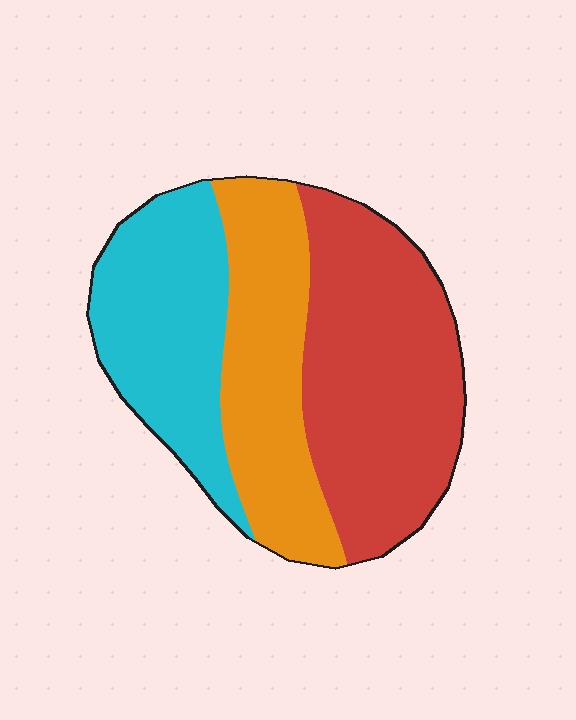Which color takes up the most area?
Red, at roughly 40%.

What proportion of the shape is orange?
Orange takes up about one quarter (1/4) of the shape.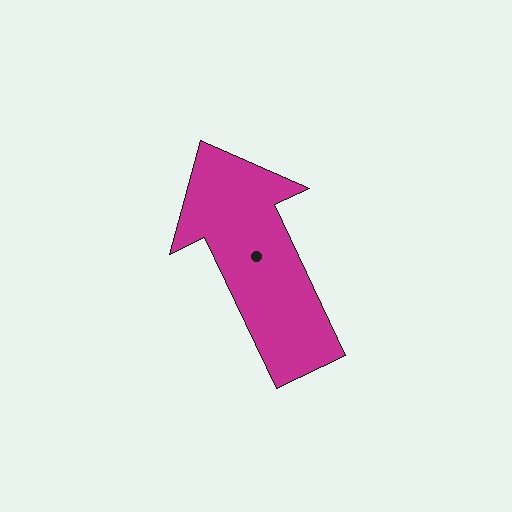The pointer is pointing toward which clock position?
Roughly 11 o'clock.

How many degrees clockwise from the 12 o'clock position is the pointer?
Approximately 335 degrees.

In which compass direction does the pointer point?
Northwest.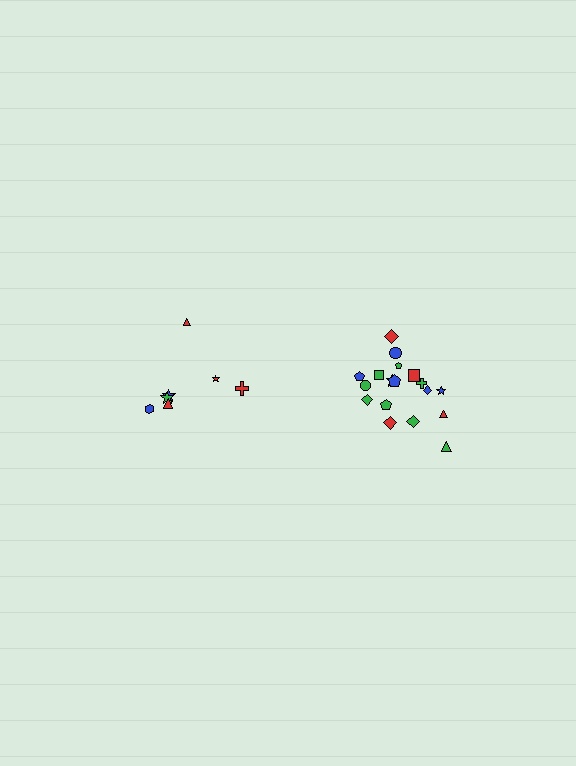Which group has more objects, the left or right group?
The right group.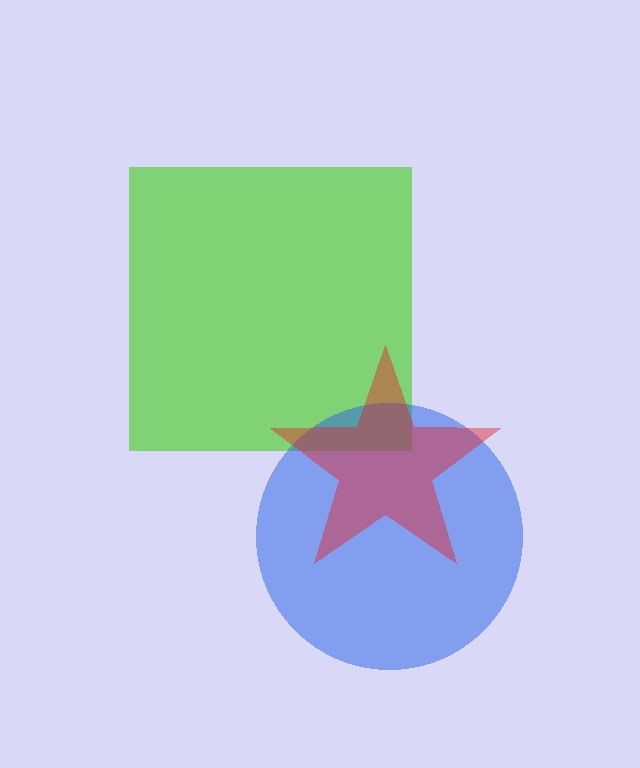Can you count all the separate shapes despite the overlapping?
Yes, there are 3 separate shapes.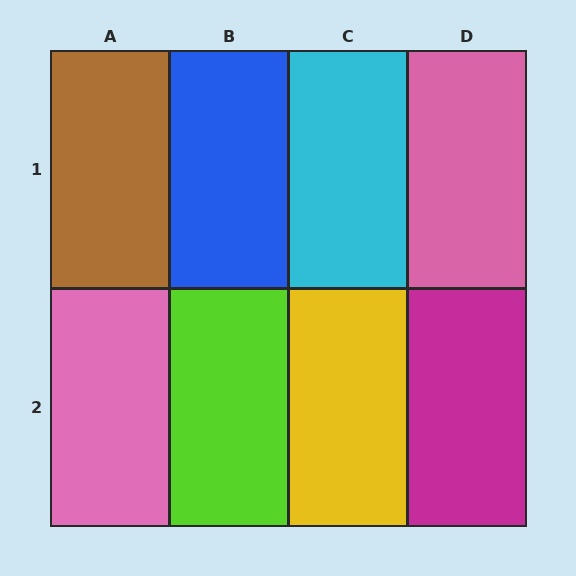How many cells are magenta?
1 cell is magenta.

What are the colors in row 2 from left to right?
Pink, lime, yellow, magenta.